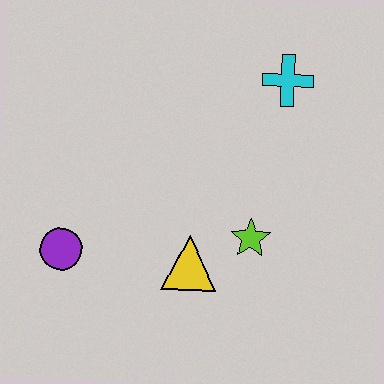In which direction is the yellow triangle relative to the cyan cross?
The yellow triangle is below the cyan cross.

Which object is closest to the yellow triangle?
The lime star is closest to the yellow triangle.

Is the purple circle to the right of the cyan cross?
No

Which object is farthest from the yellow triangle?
The cyan cross is farthest from the yellow triangle.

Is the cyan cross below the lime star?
No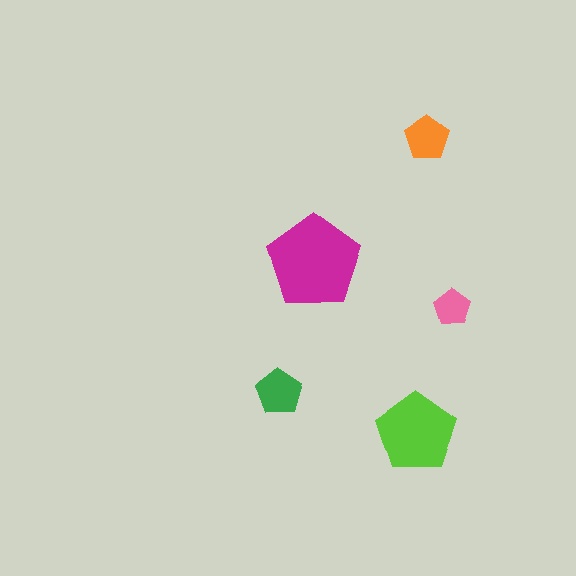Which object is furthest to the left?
The green pentagon is leftmost.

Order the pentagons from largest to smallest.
the magenta one, the lime one, the green one, the orange one, the pink one.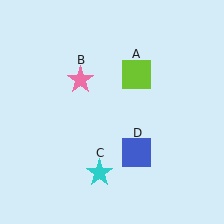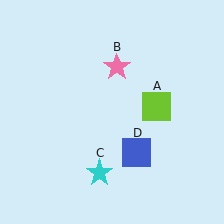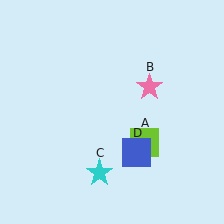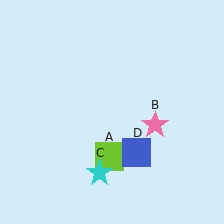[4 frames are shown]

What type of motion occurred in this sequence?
The lime square (object A), pink star (object B) rotated clockwise around the center of the scene.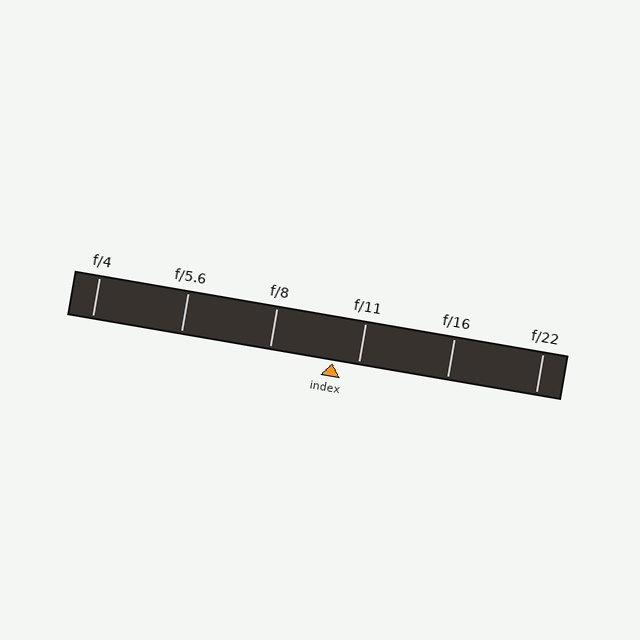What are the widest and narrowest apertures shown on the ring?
The widest aperture shown is f/4 and the narrowest is f/22.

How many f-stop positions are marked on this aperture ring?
There are 6 f-stop positions marked.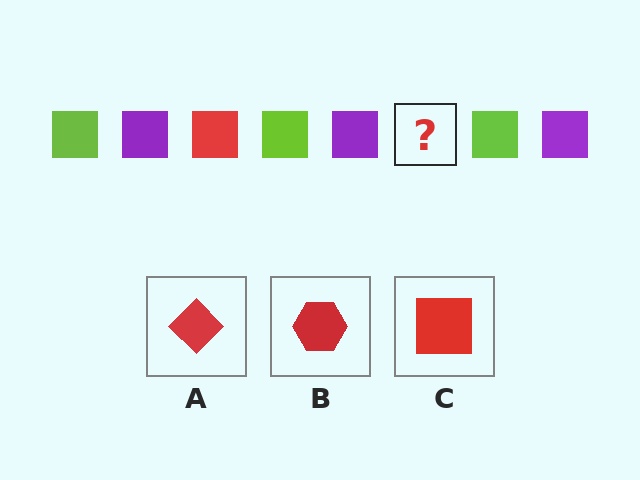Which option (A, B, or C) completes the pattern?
C.